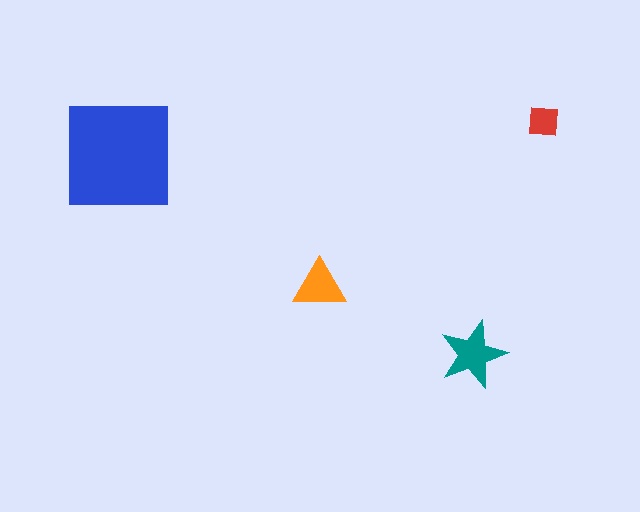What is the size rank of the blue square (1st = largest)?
1st.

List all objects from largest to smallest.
The blue square, the teal star, the orange triangle, the red square.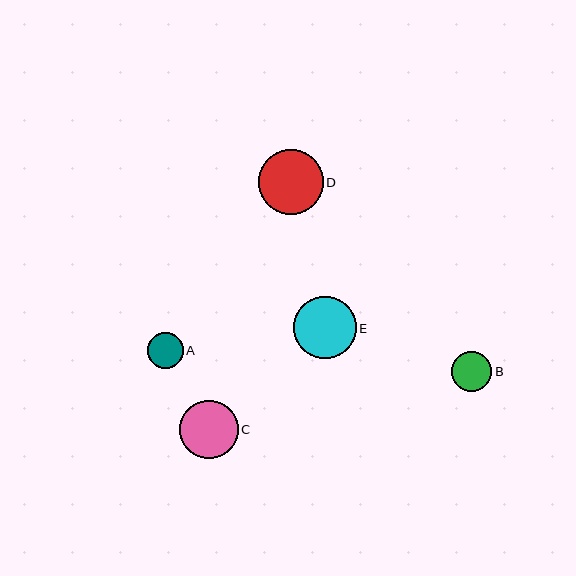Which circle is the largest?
Circle D is the largest with a size of approximately 65 pixels.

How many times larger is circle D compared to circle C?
Circle D is approximately 1.1 times the size of circle C.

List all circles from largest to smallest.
From largest to smallest: D, E, C, B, A.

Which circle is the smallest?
Circle A is the smallest with a size of approximately 35 pixels.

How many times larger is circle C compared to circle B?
Circle C is approximately 1.5 times the size of circle B.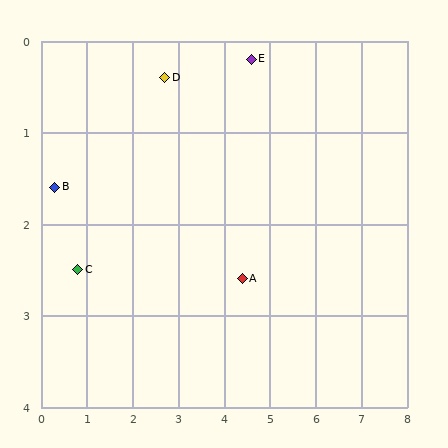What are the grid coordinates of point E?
Point E is at approximately (4.6, 0.2).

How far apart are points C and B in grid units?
Points C and B are about 1.0 grid units apart.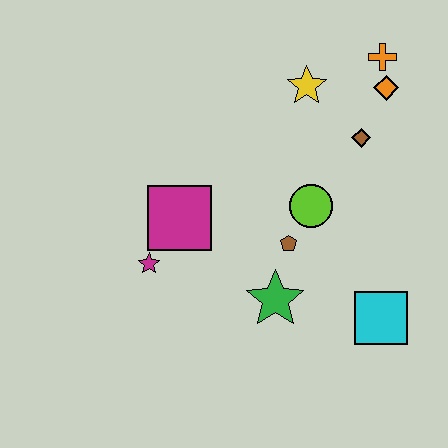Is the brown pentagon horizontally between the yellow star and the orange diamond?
No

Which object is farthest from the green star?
The orange cross is farthest from the green star.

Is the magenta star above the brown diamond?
No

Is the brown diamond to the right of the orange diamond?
No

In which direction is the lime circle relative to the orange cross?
The lime circle is below the orange cross.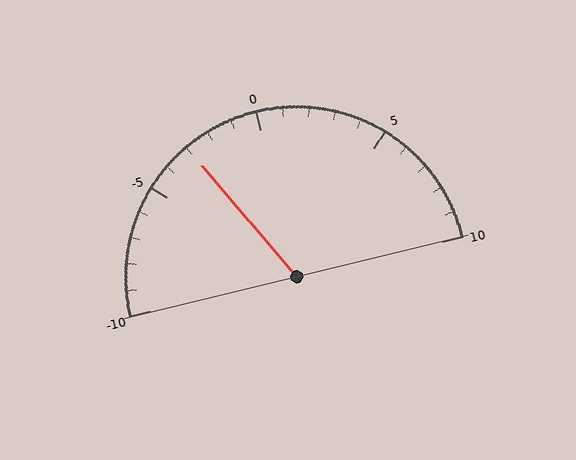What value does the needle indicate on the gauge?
The needle indicates approximately -3.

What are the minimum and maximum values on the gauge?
The gauge ranges from -10 to 10.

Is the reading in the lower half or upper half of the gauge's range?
The reading is in the lower half of the range (-10 to 10).